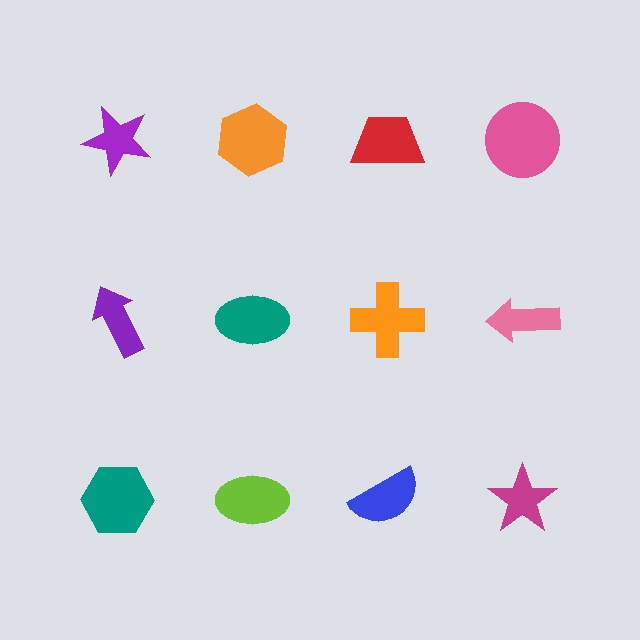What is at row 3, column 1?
A teal hexagon.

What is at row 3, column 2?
A lime ellipse.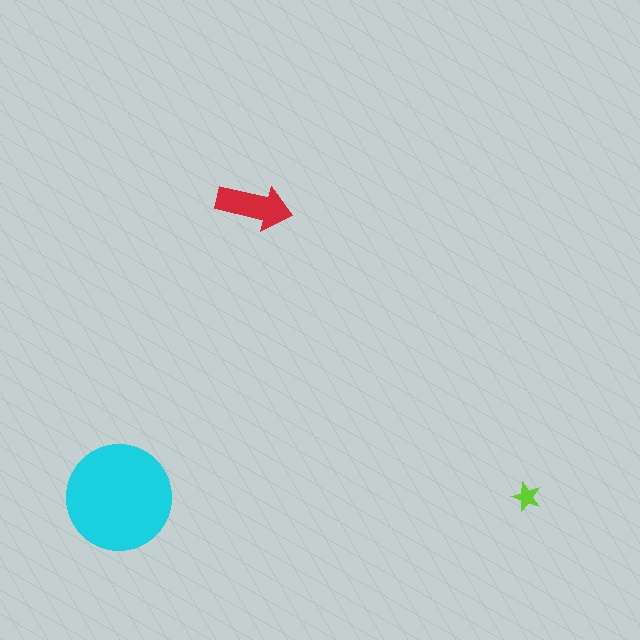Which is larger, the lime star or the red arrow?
The red arrow.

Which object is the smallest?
The lime star.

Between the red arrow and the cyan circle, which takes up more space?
The cyan circle.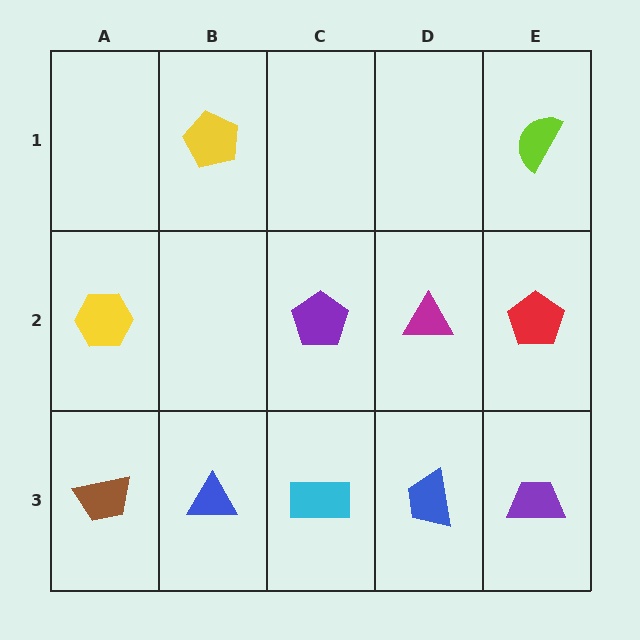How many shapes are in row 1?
2 shapes.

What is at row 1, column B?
A yellow pentagon.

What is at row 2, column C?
A purple pentagon.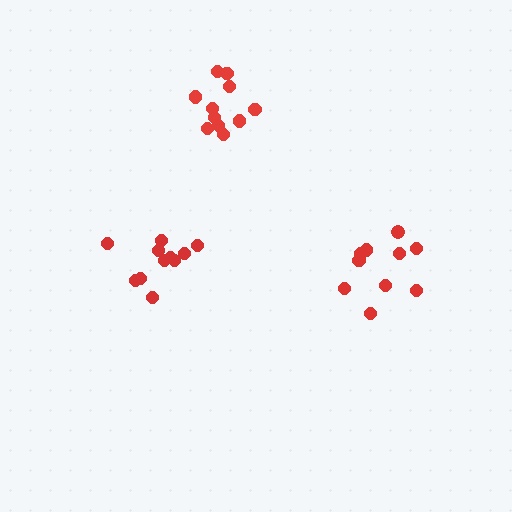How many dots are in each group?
Group 1: 11 dots, Group 2: 11 dots, Group 3: 11 dots (33 total).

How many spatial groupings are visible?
There are 3 spatial groupings.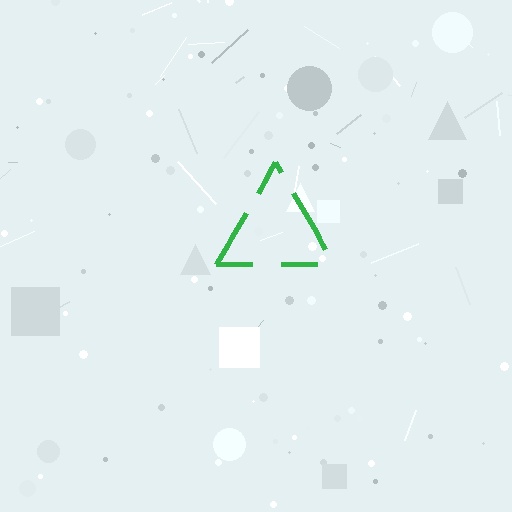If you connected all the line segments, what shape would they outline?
They would outline a triangle.